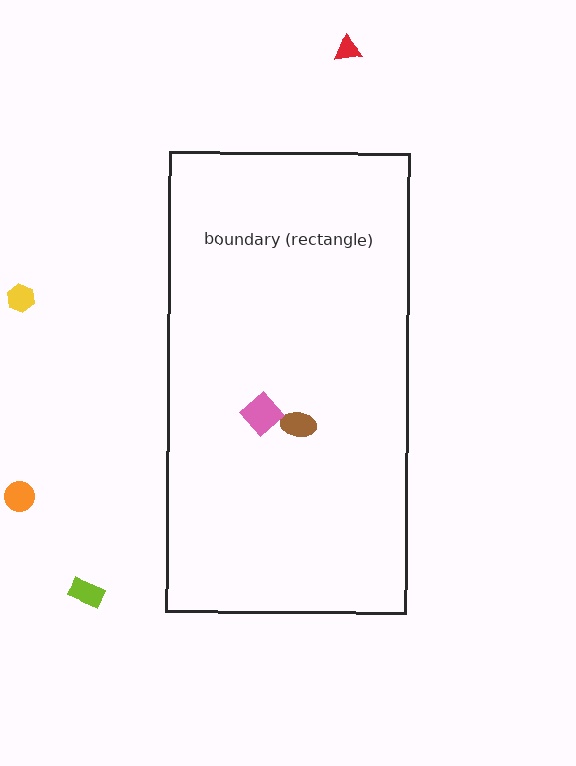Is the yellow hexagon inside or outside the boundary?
Outside.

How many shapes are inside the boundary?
2 inside, 4 outside.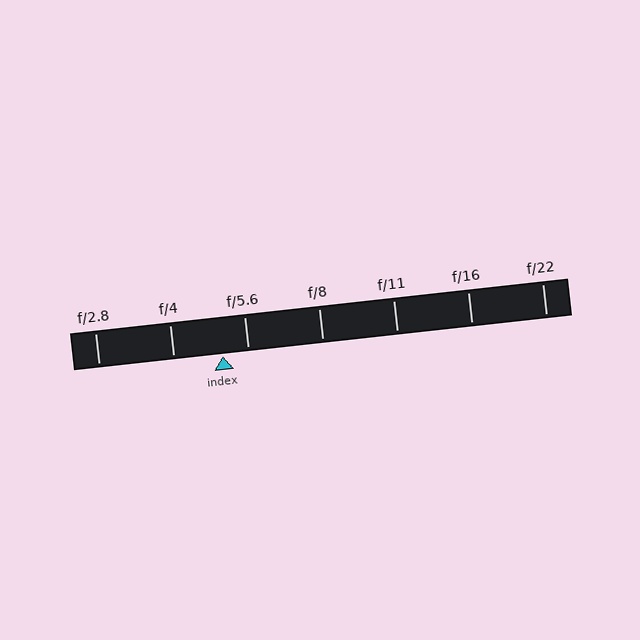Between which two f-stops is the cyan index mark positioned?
The index mark is between f/4 and f/5.6.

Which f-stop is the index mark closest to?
The index mark is closest to f/5.6.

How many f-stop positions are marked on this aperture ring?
There are 7 f-stop positions marked.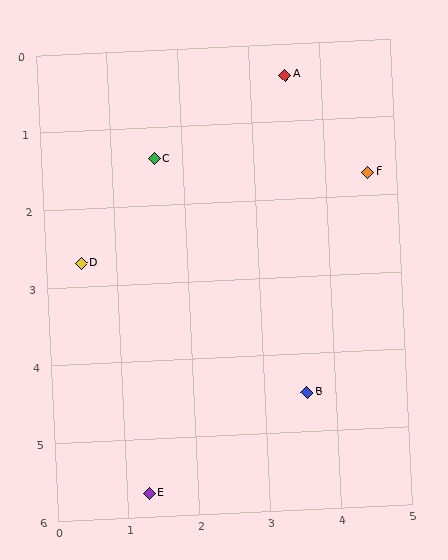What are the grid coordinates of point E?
Point E is at approximately (1.3, 5.7).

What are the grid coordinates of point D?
Point D is at approximately (0.5, 2.7).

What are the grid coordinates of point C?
Point C is at approximately (1.6, 1.4).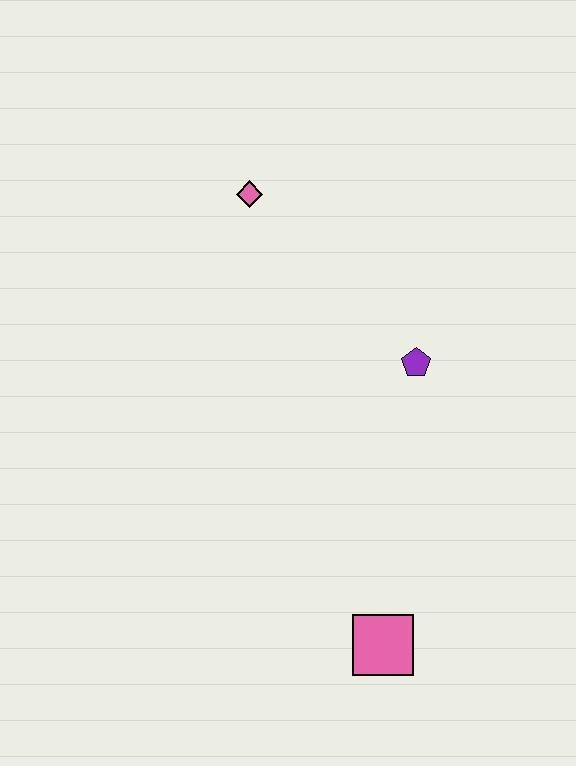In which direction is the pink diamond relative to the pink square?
The pink diamond is above the pink square.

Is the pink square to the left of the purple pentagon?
Yes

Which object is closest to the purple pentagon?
The pink diamond is closest to the purple pentagon.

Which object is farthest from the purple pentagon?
The pink square is farthest from the purple pentagon.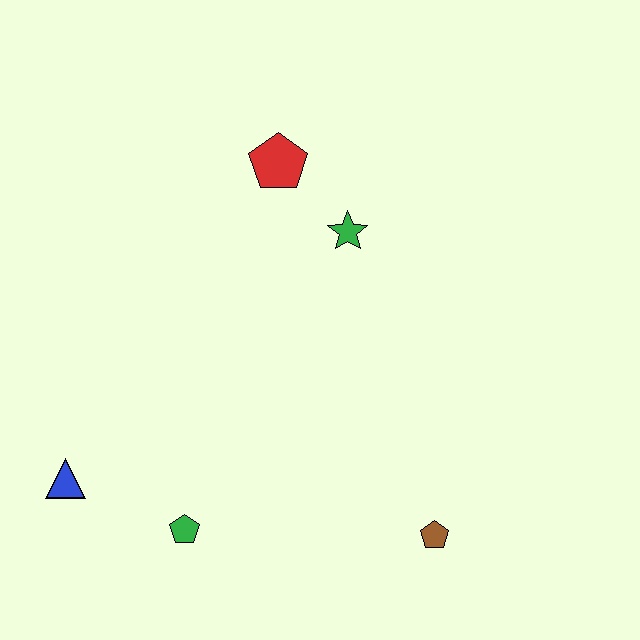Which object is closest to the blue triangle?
The green pentagon is closest to the blue triangle.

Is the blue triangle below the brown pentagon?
No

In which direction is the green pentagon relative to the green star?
The green pentagon is below the green star.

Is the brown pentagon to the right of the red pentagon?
Yes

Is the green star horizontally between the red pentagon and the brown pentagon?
Yes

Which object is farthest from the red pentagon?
The brown pentagon is farthest from the red pentagon.